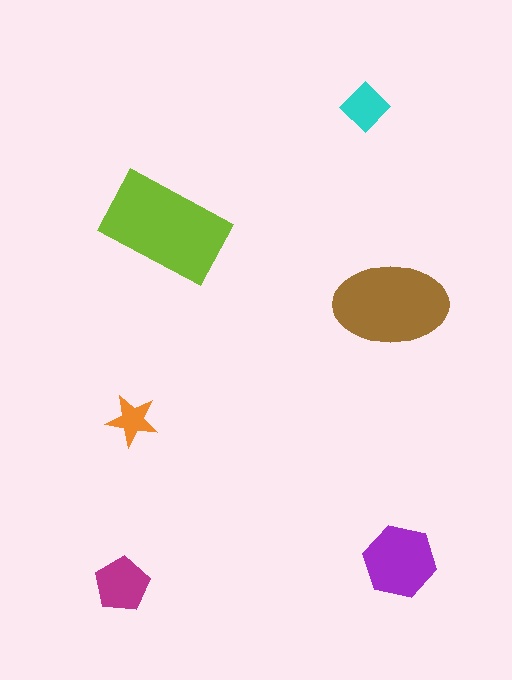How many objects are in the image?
There are 6 objects in the image.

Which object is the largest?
The lime rectangle.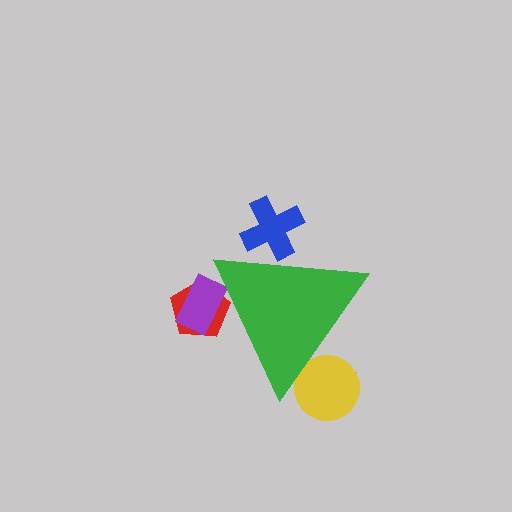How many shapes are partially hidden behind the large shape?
5 shapes are partially hidden.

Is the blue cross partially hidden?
Yes, the blue cross is partially hidden behind the green triangle.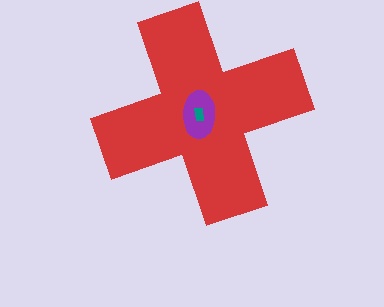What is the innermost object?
The teal rectangle.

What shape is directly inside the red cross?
The purple ellipse.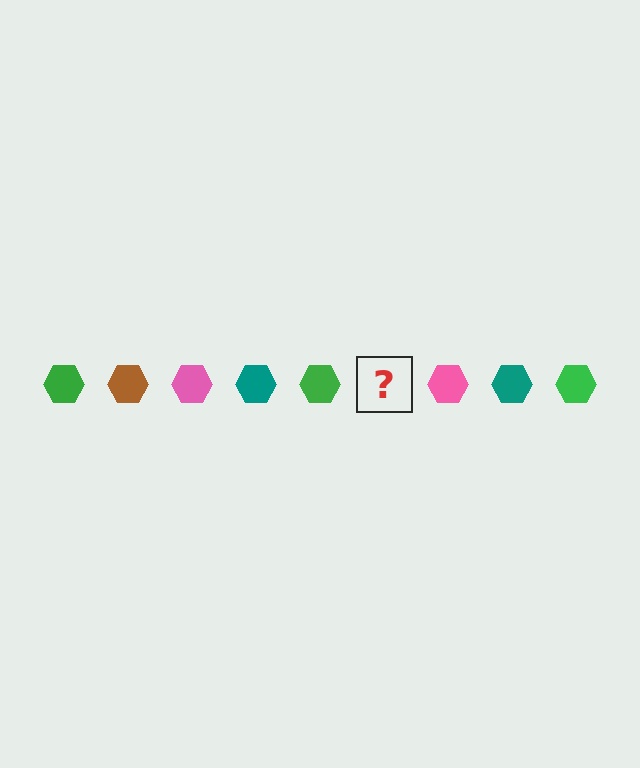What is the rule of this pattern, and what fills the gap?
The rule is that the pattern cycles through green, brown, pink, teal hexagons. The gap should be filled with a brown hexagon.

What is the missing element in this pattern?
The missing element is a brown hexagon.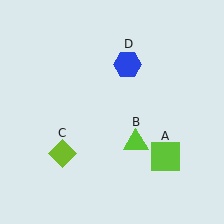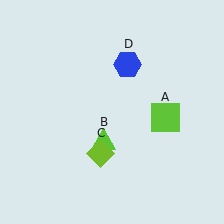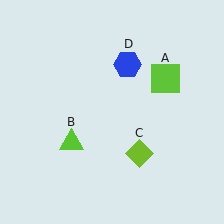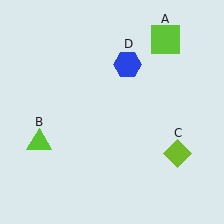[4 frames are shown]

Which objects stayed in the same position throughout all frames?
Blue hexagon (object D) remained stationary.